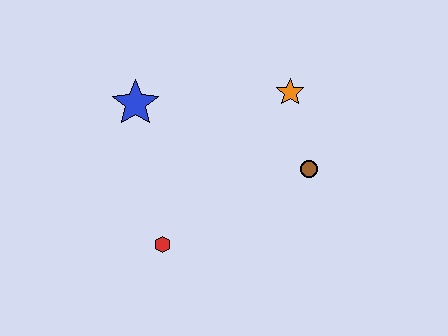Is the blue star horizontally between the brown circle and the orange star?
No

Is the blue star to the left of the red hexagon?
Yes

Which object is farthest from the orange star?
The red hexagon is farthest from the orange star.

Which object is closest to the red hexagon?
The blue star is closest to the red hexagon.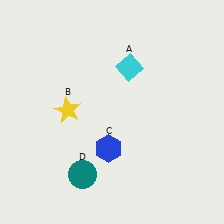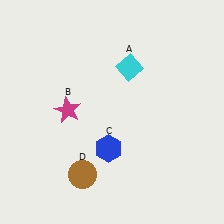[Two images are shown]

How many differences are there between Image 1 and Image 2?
There are 2 differences between the two images.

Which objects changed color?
B changed from yellow to magenta. D changed from teal to brown.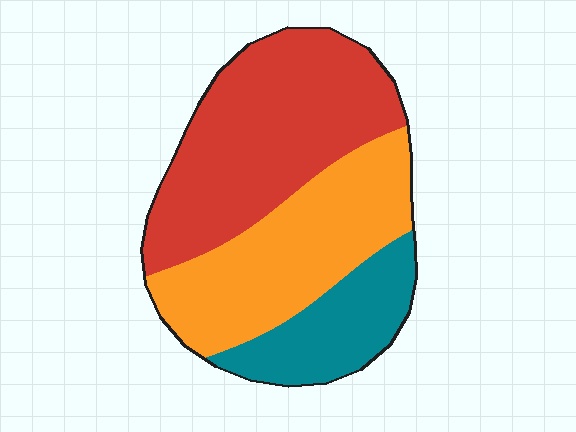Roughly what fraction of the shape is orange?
Orange takes up between a quarter and a half of the shape.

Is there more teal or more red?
Red.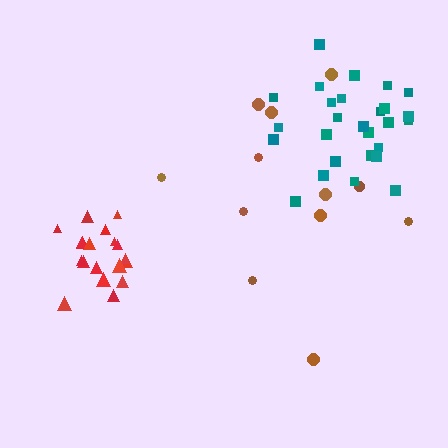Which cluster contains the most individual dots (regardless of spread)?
Teal (27).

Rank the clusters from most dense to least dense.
red, teal, brown.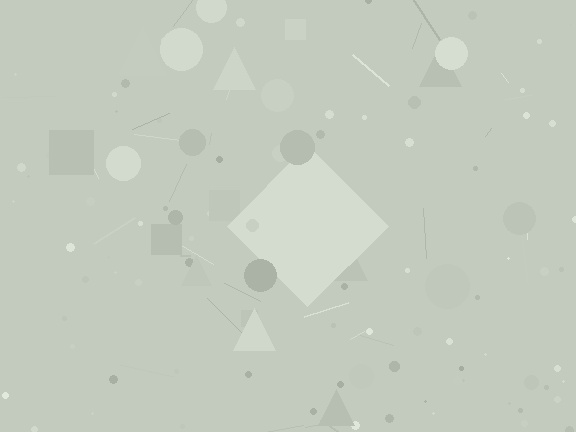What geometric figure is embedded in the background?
A diamond is embedded in the background.